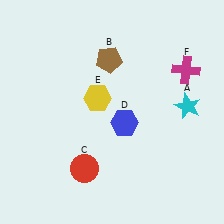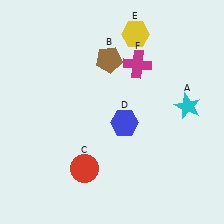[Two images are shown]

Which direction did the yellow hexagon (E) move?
The yellow hexagon (E) moved up.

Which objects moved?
The objects that moved are: the yellow hexagon (E), the magenta cross (F).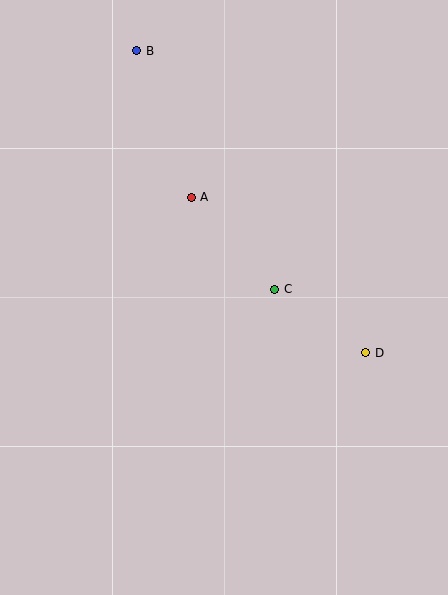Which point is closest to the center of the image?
Point C at (275, 289) is closest to the center.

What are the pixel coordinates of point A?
Point A is at (191, 197).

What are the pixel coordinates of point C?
Point C is at (275, 289).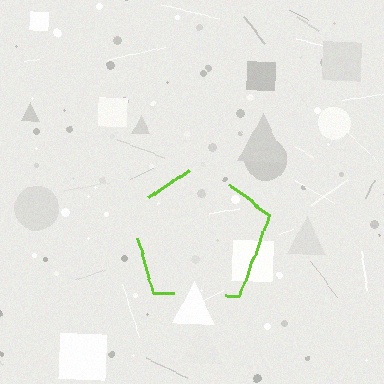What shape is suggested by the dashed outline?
The dashed outline suggests a pentagon.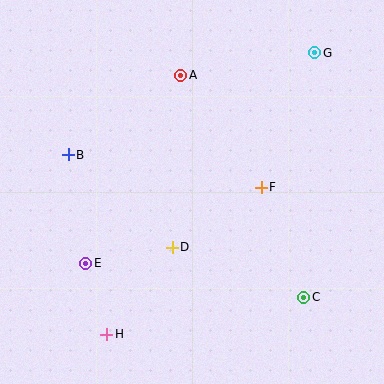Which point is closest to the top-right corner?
Point G is closest to the top-right corner.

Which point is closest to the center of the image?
Point D at (172, 247) is closest to the center.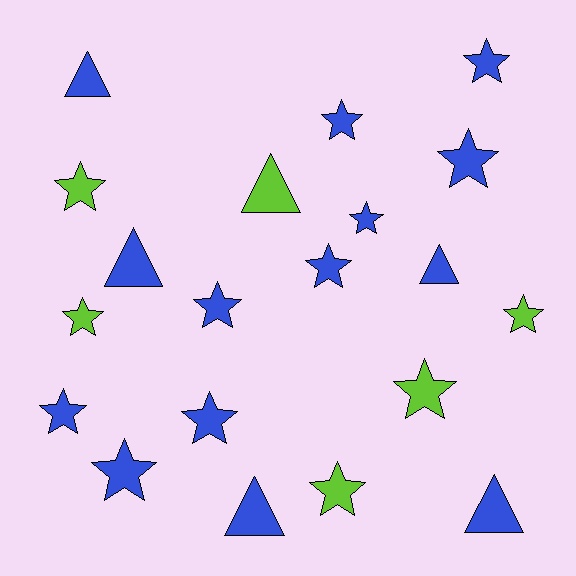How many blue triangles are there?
There are 5 blue triangles.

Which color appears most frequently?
Blue, with 14 objects.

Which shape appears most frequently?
Star, with 14 objects.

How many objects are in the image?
There are 20 objects.